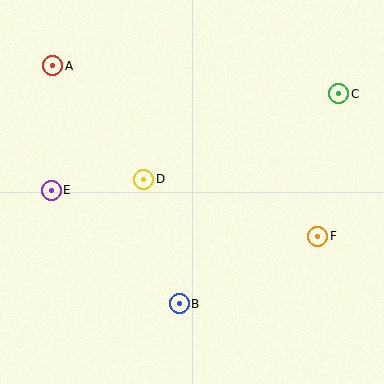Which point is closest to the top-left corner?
Point A is closest to the top-left corner.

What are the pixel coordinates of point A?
Point A is at (53, 66).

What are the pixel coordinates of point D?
Point D is at (144, 179).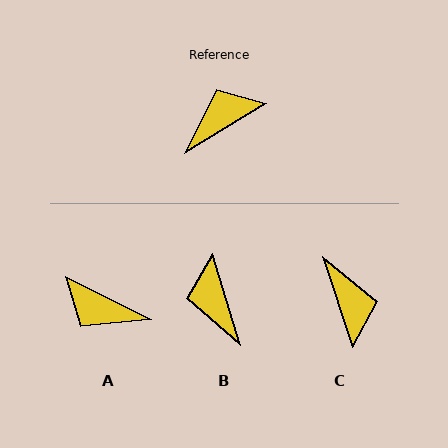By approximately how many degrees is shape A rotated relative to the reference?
Approximately 122 degrees counter-clockwise.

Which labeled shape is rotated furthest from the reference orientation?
A, about 122 degrees away.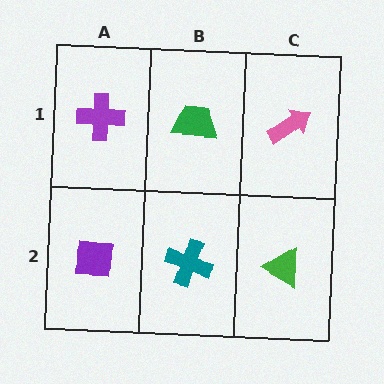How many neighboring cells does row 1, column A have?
2.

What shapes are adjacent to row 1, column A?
A purple square (row 2, column A), a green trapezoid (row 1, column B).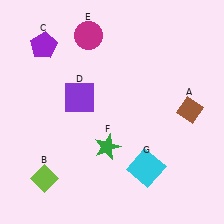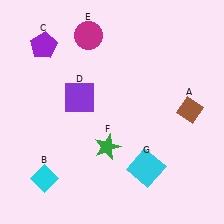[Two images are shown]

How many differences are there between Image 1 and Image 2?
There is 1 difference between the two images.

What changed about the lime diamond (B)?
In Image 1, B is lime. In Image 2, it changed to cyan.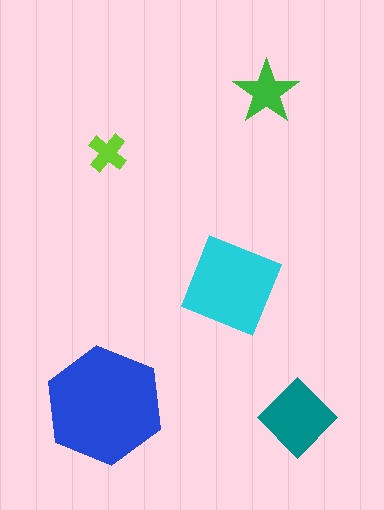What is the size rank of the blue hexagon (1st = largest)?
1st.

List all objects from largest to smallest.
The blue hexagon, the cyan square, the teal diamond, the green star, the lime cross.